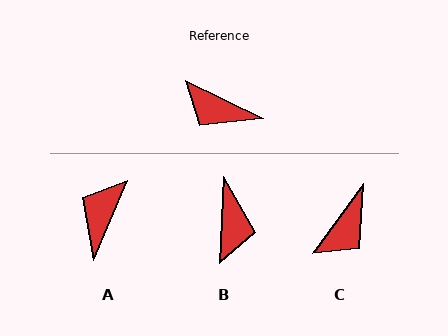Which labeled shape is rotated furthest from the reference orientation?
B, about 113 degrees away.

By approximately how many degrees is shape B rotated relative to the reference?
Approximately 113 degrees counter-clockwise.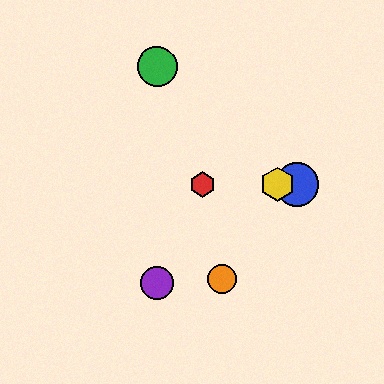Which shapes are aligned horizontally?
The red hexagon, the blue circle, the yellow hexagon are aligned horizontally.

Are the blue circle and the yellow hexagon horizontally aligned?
Yes, both are at y≈184.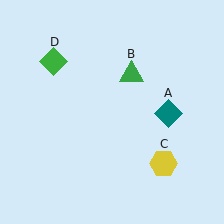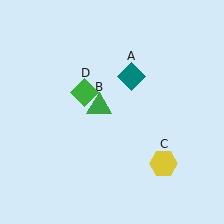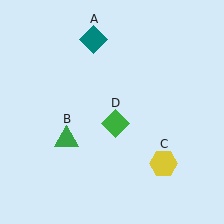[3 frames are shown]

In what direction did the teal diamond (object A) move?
The teal diamond (object A) moved up and to the left.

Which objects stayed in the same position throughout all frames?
Yellow hexagon (object C) remained stationary.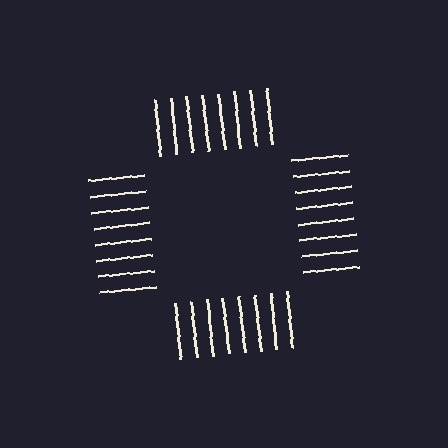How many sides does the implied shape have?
4 sides — the line-ends trace a square.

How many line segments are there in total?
32 — 8 along each of the 4 edges.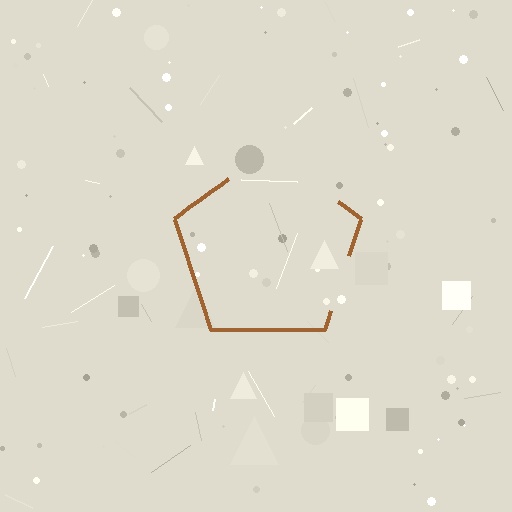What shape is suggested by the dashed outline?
The dashed outline suggests a pentagon.